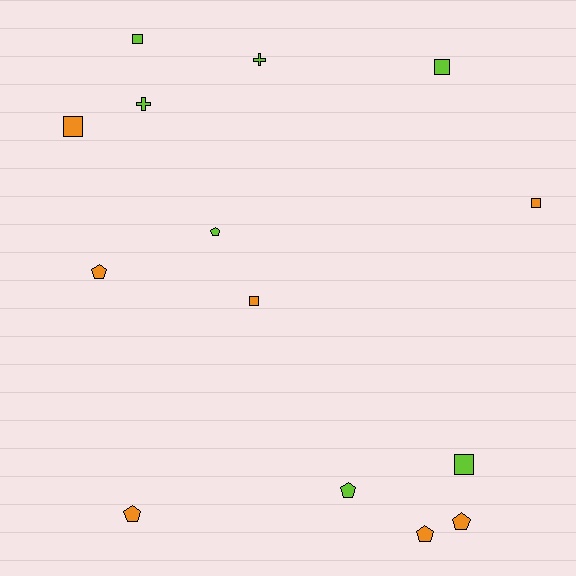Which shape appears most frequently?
Square, with 6 objects.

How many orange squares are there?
There are 3 orange squares.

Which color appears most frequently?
Orange, with 7 objects.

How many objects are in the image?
There are 14 objects.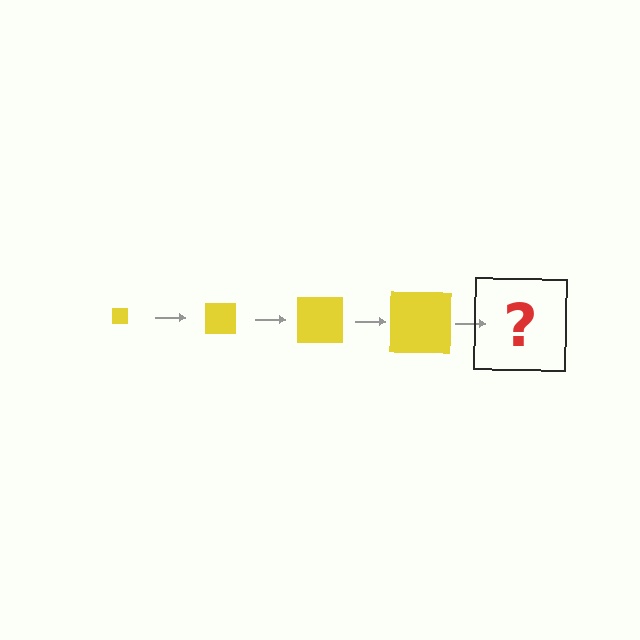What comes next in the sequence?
The next element should be a yellow square, larger than the previous one.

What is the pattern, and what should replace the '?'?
The pattern is that the square gets progressively larger each step. The '?' should be a yellow square, larger than the previous one.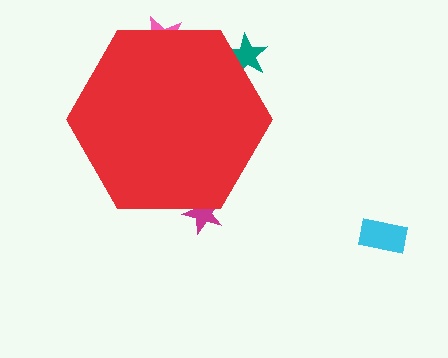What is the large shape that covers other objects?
A red hexagon.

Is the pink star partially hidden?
Yes, the pink star is partially hidden behind the red hexagon.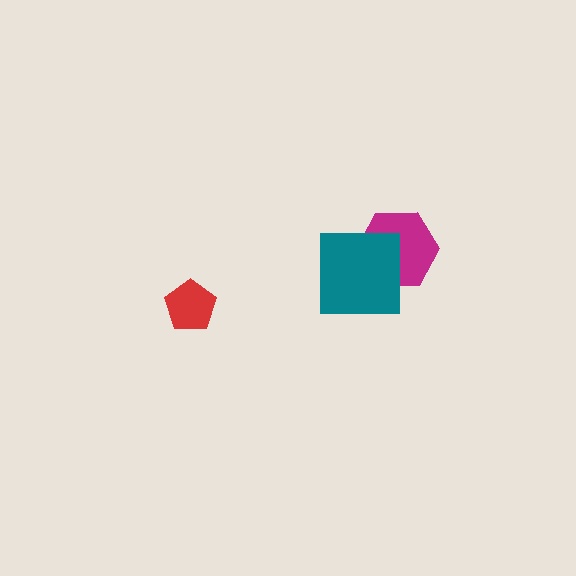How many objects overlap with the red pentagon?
0 objects overlap with the red pentagon.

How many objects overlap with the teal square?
1 object overlaps with the teal square.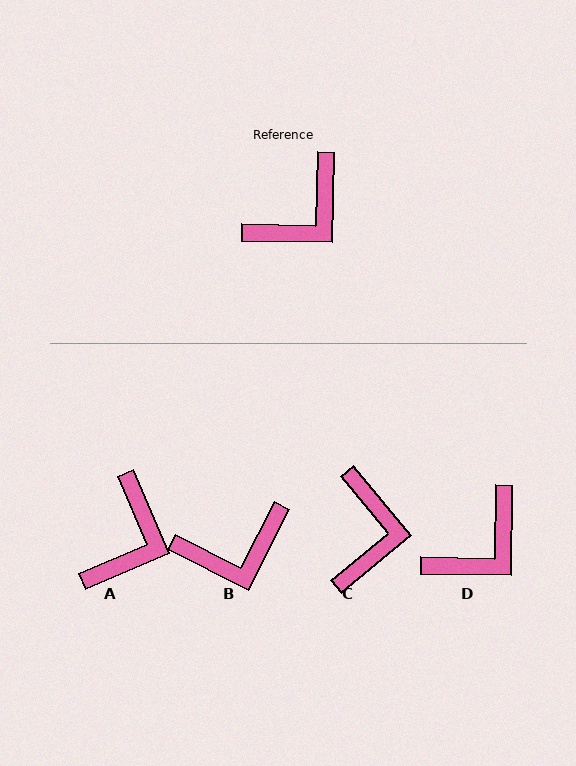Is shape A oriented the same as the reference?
No, it is off by about 24 degrees.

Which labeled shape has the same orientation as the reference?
D.